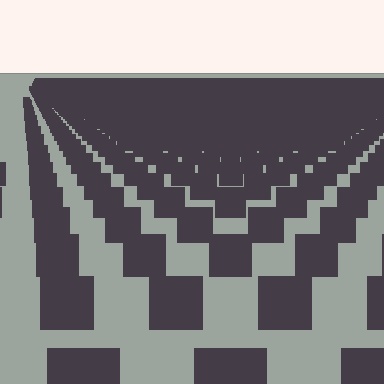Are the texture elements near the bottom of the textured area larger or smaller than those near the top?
Larger. Near the bottom, elements are closer to the viewer and appear at a bigger on-screen size.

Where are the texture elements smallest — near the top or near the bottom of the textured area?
Near the top.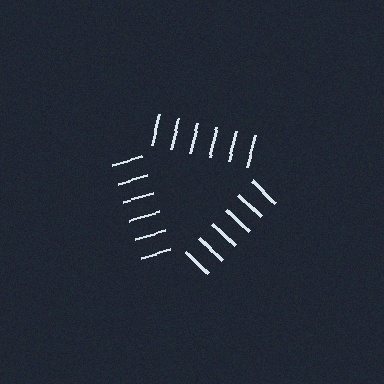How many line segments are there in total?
18 — 6 along each of the 3 edges.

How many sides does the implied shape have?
3 sides — the line-ends trace a triangle.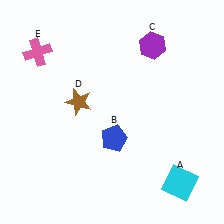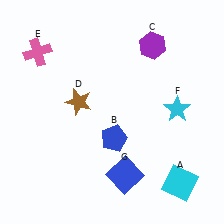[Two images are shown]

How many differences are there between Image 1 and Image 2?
There are 2 differences between the two images.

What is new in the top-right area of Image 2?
A cyan star (F) was added in the top-right area of Image 2.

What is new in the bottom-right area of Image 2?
A blue square (G) was added in the bottom-right area of Image 2.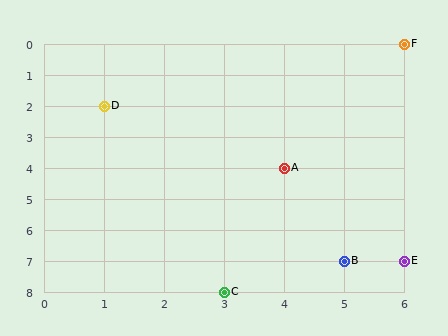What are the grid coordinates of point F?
Point F is at grid coordinates (6, 0).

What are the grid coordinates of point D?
Point D is at grid coordinates (1, 2).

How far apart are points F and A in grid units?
Points F and A are 2 columns and 4 rows apart (about 4.5 grid units diagonally).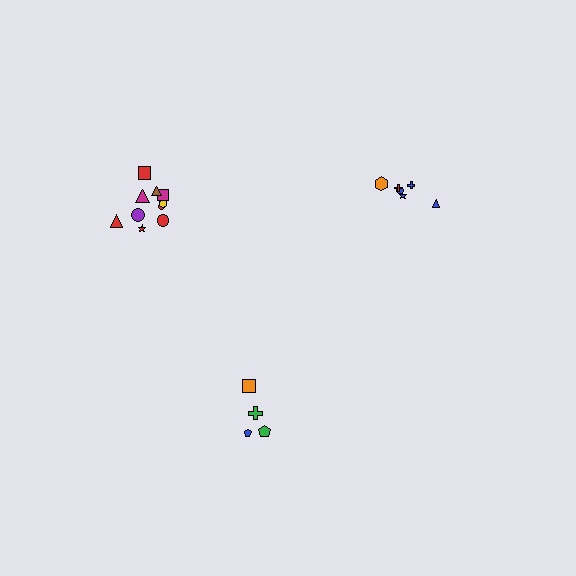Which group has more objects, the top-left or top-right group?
The top-left group.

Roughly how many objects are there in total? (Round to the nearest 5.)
Roughly 20 objects in total.